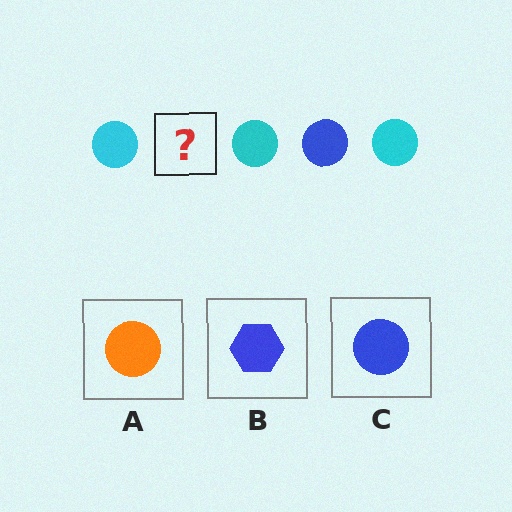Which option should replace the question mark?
Option C.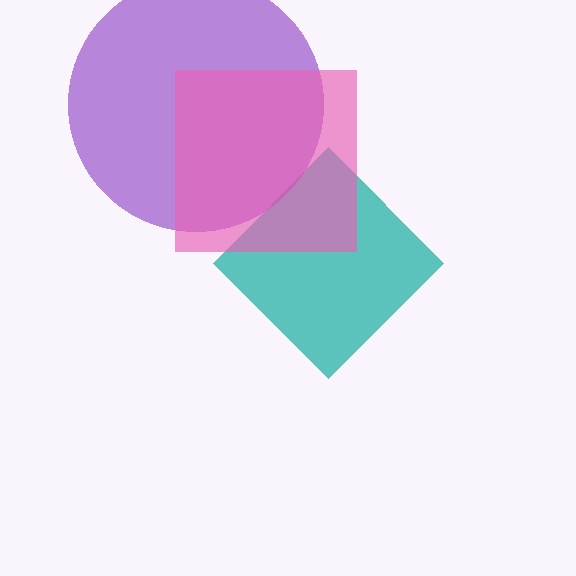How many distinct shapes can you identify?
There are 3 distinct shapes: a teal diamond, a purple circle, a pink square.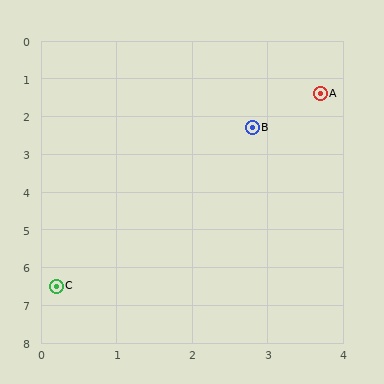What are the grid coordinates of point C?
Point C is at approximately (0.2, 6.5).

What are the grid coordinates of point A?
Point A is at approximately (3.7, 1.4).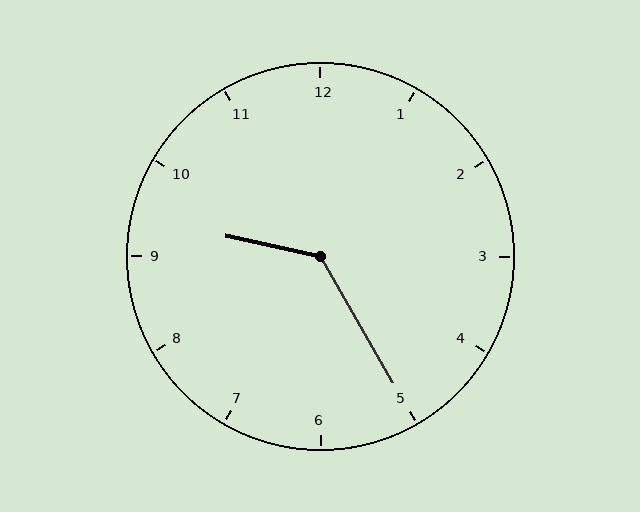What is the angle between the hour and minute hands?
Approximately 132 degrees.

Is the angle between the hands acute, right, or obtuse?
It is obtuse.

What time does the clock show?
9:25.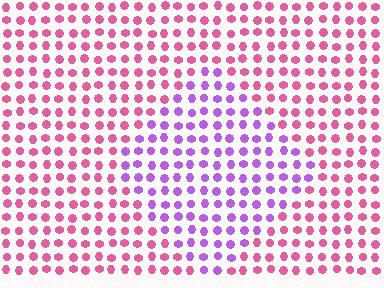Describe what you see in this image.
The image is filled with small pink elements in a uniform arrangement. A diamond-shaped region is visible where the elements are tinted to a slightly different hue, forming a subtle color boundary.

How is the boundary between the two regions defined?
The boundary is defined purely by a slight shift in hue (about 50 degrees). Spacing, size, and orientation are identical on both sides.